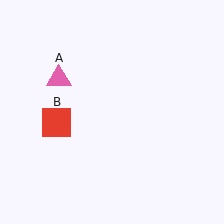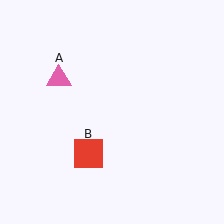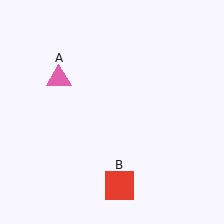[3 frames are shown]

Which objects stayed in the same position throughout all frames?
Pink triangle (object A) remained stationary.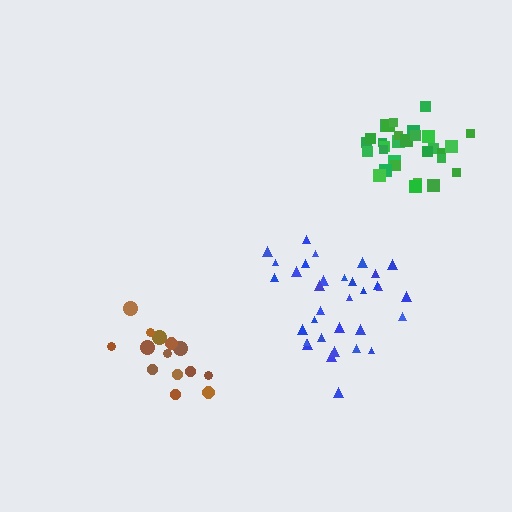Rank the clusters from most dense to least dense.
green, blue, brown.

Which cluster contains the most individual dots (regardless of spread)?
Blue (33).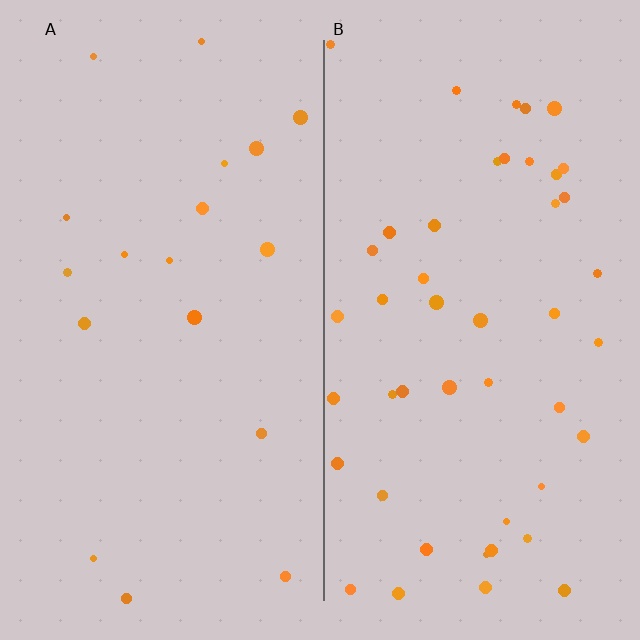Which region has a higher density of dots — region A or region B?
B (the right).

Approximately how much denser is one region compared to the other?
Approximately 2.5× — region B over region A.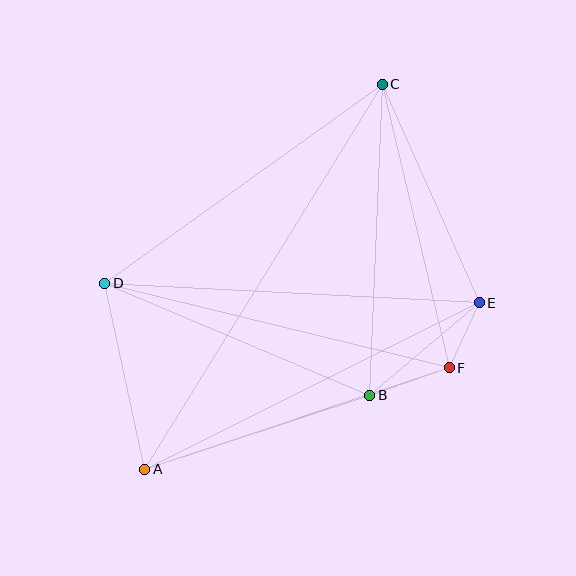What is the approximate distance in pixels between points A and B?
The distance between A and B is approximately 237 pixels.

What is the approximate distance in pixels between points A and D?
The distance between A and D is approximately 190 pixels.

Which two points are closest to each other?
Points E and F are closest to each other.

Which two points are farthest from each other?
Points A and C are farthest from each other.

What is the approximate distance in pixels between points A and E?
The distance between A and E is approximately 374 pixels.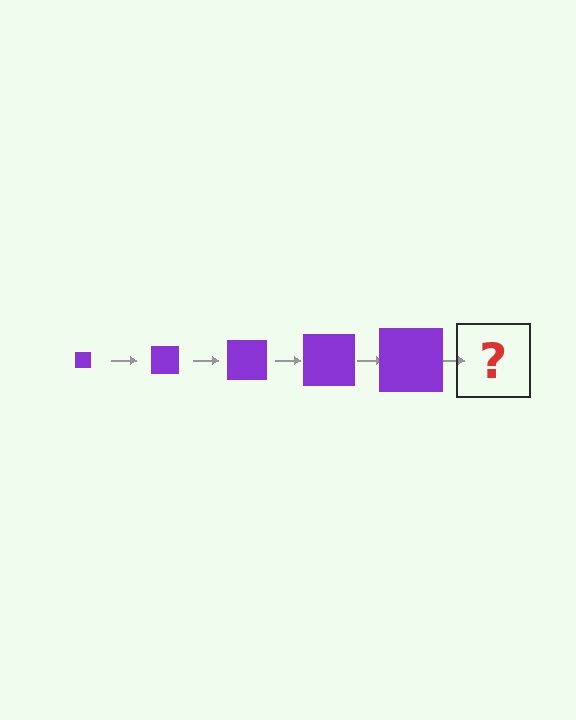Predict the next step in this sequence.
The next step is a purple square, larger than the previous one.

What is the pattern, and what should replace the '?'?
The pattern is that the square gets progressively larger each step. The '?' should be a purple square, larger than the previous one.